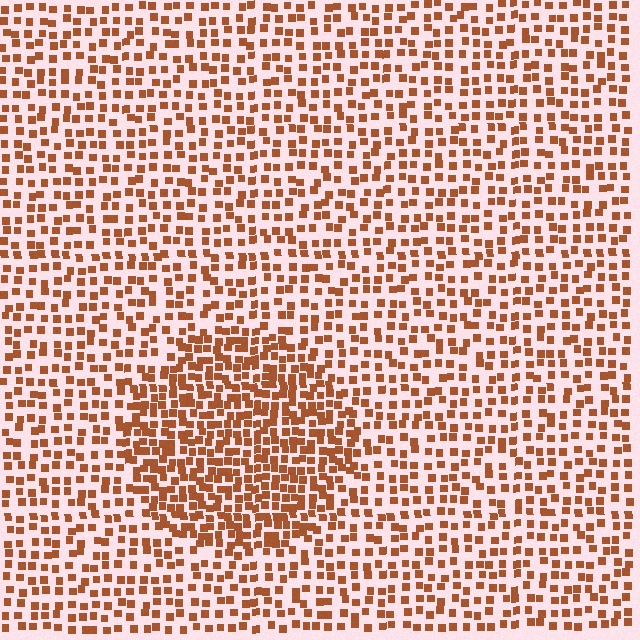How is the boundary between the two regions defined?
The boundary is defined by a change in element density (approximately 1.8x ratio). All elements are the same color, size, and shape.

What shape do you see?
I see a circle.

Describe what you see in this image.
The image contains small brown elements arranged at two different densities. A circle-shaped region is visible where the elements are more densely packed than the surrounding area.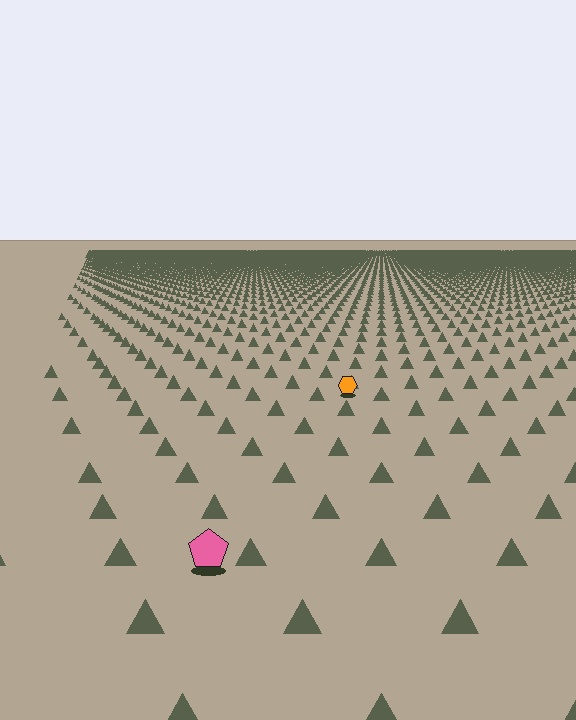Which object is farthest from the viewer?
The orange hexagon is farthest from the viewer. It appears smaller and the ground texture around it is denser.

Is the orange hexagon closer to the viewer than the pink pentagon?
No. The pink pentagon is closer — you can tell from the texture gradient: the ground texture is coarser near it.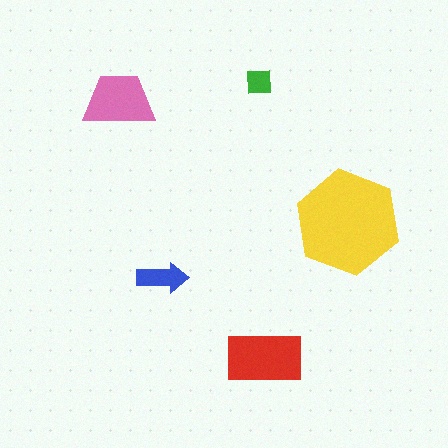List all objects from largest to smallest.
The yellow hexagon, the red rectangle, the pink trapezoid, the blue arrow, the green square.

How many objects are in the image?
There are 5 objects in the image.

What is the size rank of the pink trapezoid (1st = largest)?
3rd.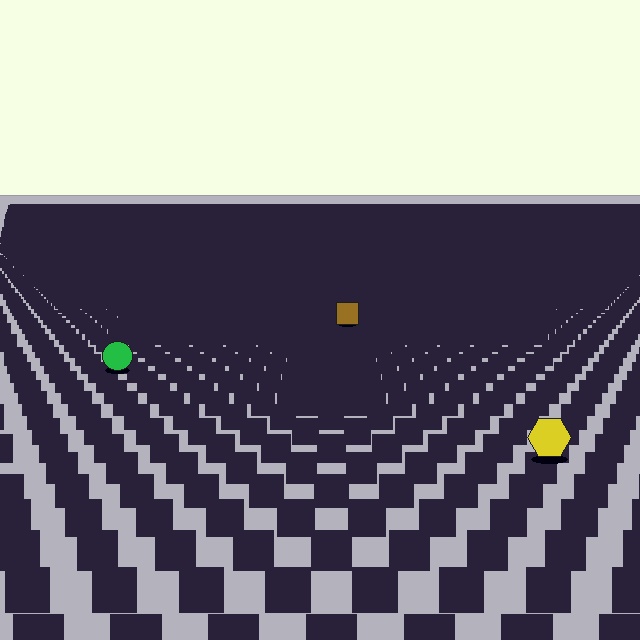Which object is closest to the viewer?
The yellow hexagon is closest. The texture marks near it are larger and more spread out.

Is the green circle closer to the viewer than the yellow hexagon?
No. The yellow hexagon is closer — you can tell from the texture gradient: the ground texture is coarser near it.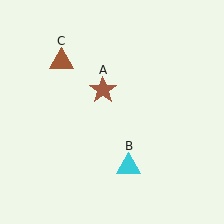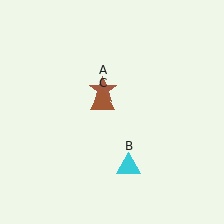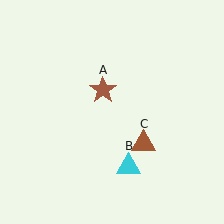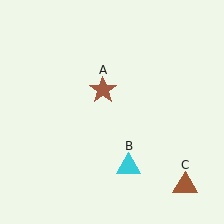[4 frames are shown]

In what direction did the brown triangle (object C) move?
The brown triangle (object C) moved down and to the right.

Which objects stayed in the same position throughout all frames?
Brown star (object A) and cyan triangle (object B) remained stationary.